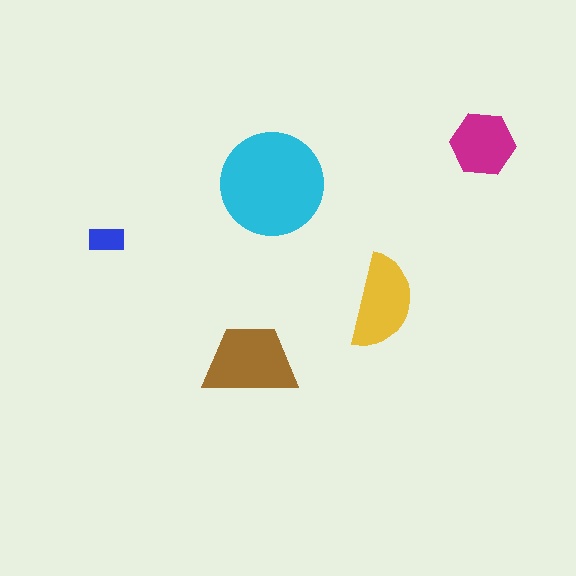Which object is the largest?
The cyan circle.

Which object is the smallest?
The blue rectangle.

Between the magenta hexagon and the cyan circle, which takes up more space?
The cyan circle.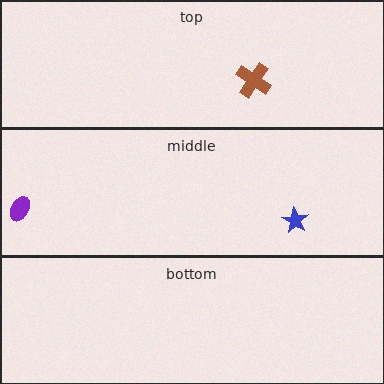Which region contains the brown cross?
The top region.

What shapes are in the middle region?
The blue star, the purple ellipse.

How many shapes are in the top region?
1.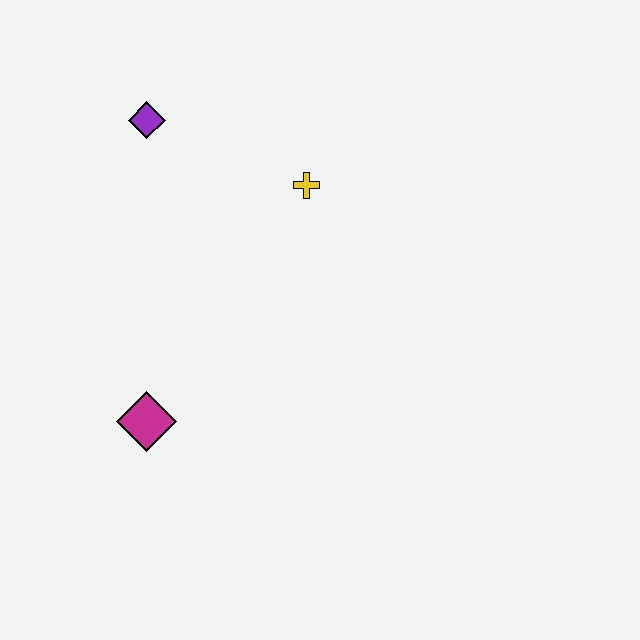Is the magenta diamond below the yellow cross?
Yes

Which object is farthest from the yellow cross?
The magenta diamond is farthest from the yellow cross.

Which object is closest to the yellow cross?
The purple diamond is closest to the yellow cross.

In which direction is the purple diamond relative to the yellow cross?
The purple diamond is to the left of the yellow cross.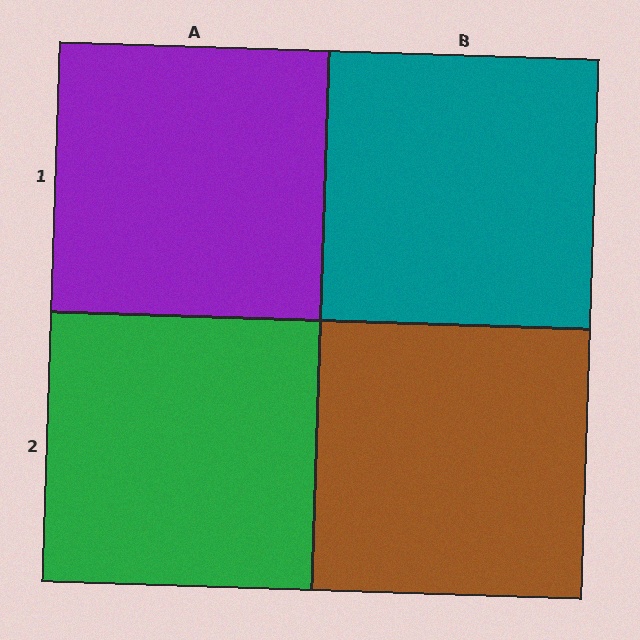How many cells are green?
1 cell is green.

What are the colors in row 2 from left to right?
Green, brown.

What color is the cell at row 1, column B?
Teal.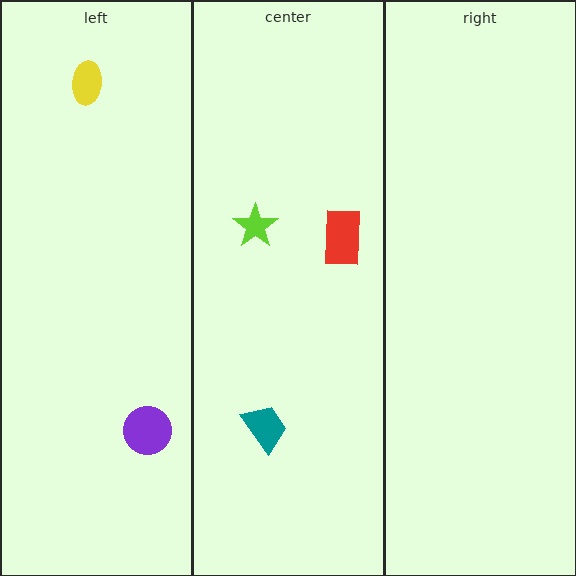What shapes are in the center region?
The red rectangle, the lime star, the teal trapezoid.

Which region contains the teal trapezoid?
The center region.